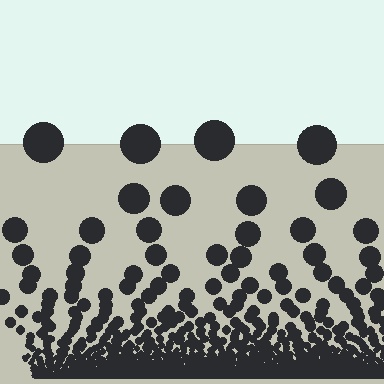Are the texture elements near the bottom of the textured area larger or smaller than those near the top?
Smaller. The gradient is inverted — elements near the bottom are smaller and denser.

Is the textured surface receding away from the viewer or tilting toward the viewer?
The surface appears to tilt toward the viewer. Texture elements get larger and sparser toward the top.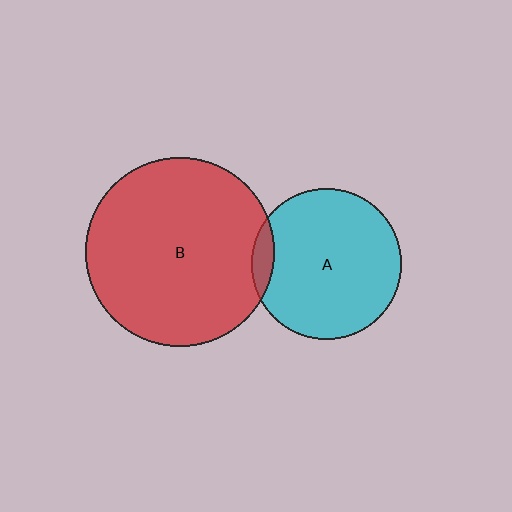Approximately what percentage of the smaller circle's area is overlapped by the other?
Approximately 5%.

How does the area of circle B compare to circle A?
Approximately 1.6 times.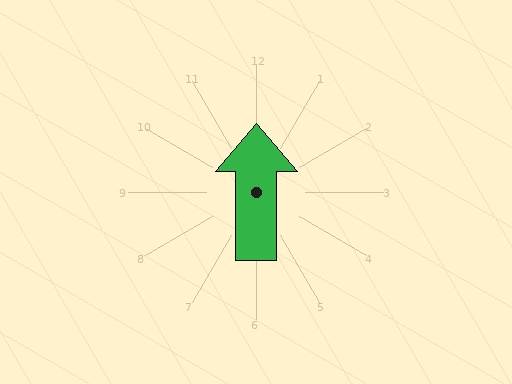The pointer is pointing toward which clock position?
Roughly 12 o'clock.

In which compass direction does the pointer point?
North.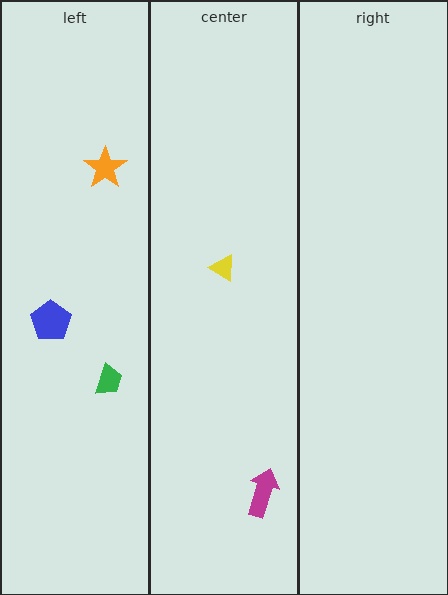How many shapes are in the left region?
3.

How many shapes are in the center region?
2.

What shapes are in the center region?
The magenta arrow, the yellow triangle.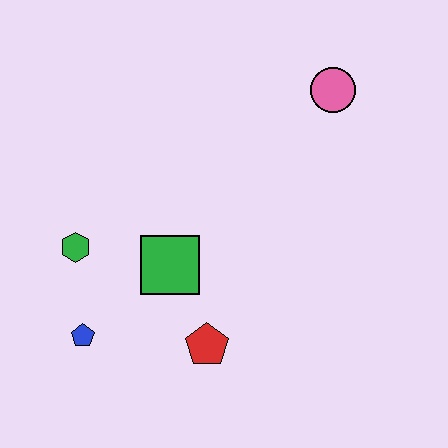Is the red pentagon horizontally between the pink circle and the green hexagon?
Yes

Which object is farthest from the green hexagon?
The pink circle is farthest from the green hexagon.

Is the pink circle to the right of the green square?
Yes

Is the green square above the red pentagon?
Yes